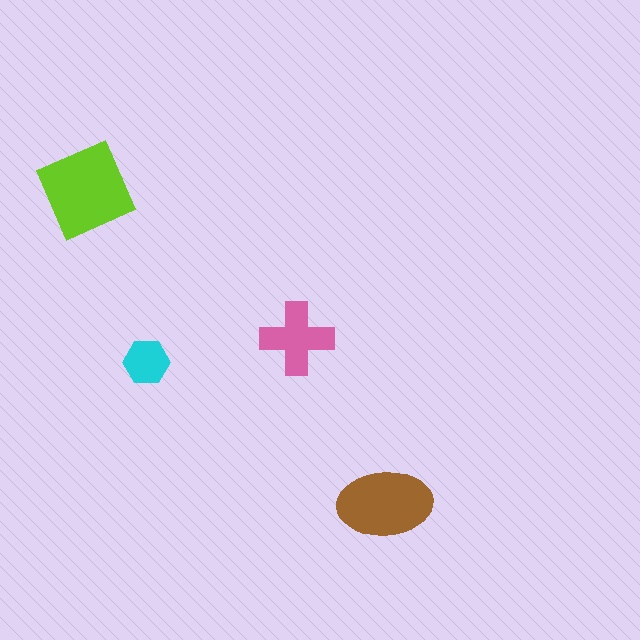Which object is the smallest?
The cyan hexagon.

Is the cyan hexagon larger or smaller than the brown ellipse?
Smaller.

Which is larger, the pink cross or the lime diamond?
The lime diamond.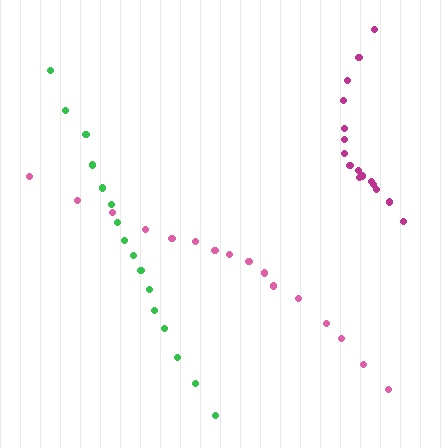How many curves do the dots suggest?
There are 3 distinct paths.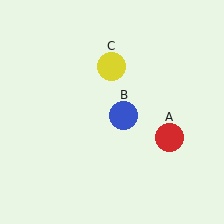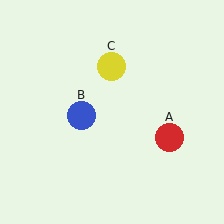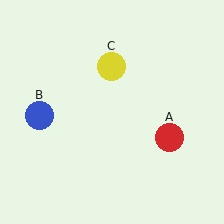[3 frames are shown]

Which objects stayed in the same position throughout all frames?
Red circle (object A) and yellow circle (object C) remained stationary.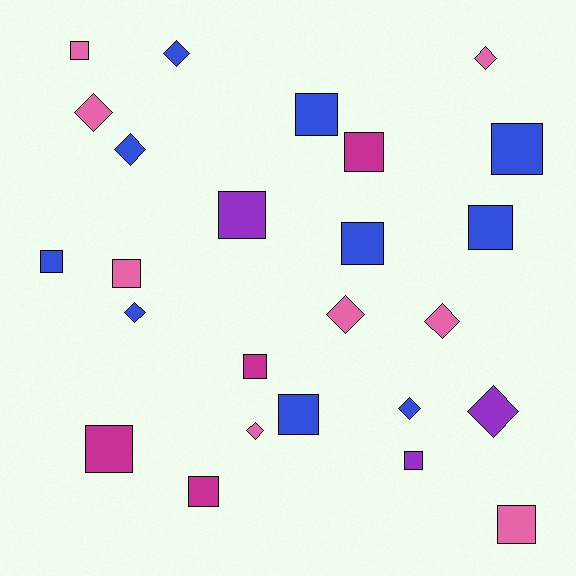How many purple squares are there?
There are 2 purple squares.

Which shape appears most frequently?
Square, with 15 objects.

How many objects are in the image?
There are 25 objects.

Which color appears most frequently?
Blue, with 10 objects.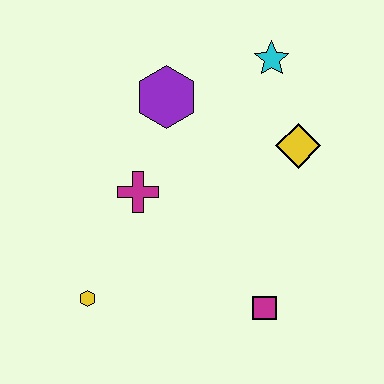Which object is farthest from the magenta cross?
The cyan star is farthest from the magenta cross.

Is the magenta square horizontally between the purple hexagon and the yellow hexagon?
No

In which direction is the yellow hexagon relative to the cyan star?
The yellow hexagon is below the cyan star.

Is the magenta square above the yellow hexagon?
No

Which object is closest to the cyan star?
The yellow diamond is closest to the cyan star.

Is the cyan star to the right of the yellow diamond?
No